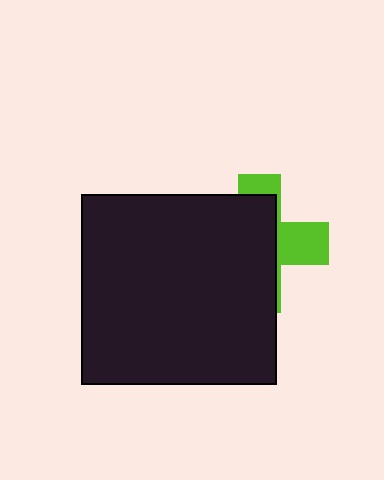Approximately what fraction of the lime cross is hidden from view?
Roughly 67% of the lime cross is hidden behind the black rectangle.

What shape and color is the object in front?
The object in front is a black rectangle.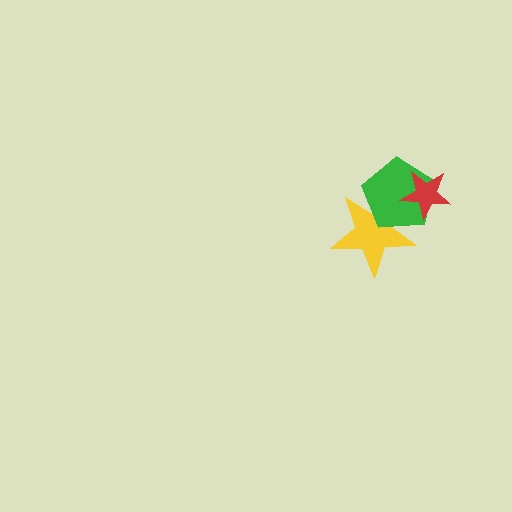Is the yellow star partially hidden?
Yes, it is partially covered by another shape.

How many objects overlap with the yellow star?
1 object overlaps with the yellow star.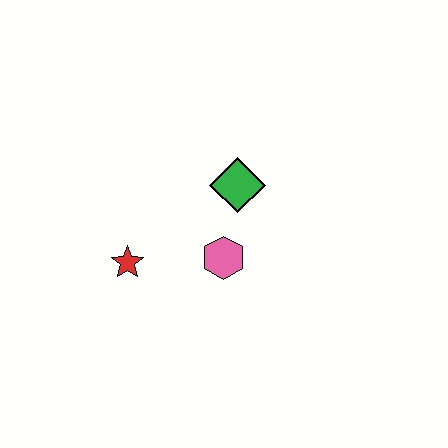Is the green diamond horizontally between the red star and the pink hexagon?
No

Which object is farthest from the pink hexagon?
The red star is farthest from the pink hexagon.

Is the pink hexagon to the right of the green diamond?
No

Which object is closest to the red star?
The pink hexagon is closest to the red star.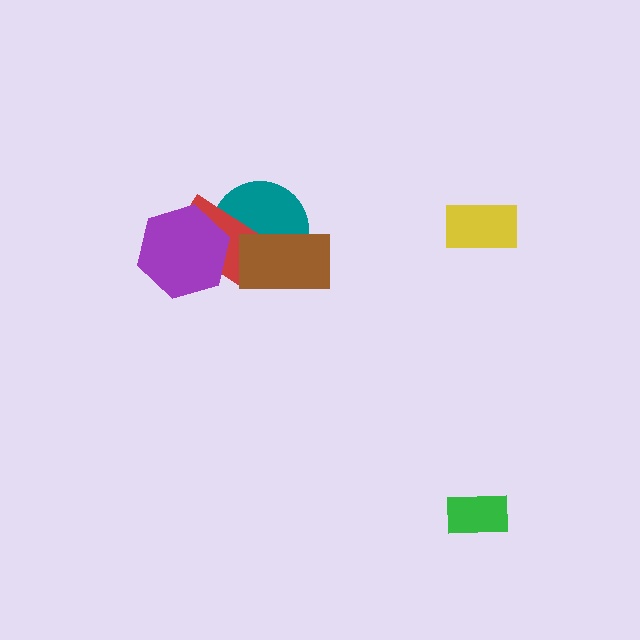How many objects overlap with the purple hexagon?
2 objects overlap with the purple hexagon.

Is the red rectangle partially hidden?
Yes, it is partially covered by another shape.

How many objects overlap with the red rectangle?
3 objects overlap with the red rectangle.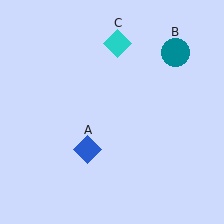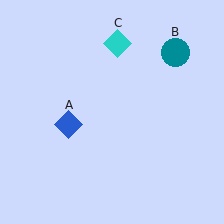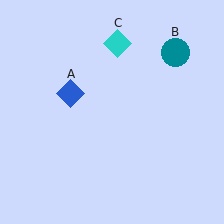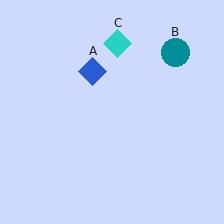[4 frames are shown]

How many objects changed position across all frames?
1 object changed position: blue diamond (object A).